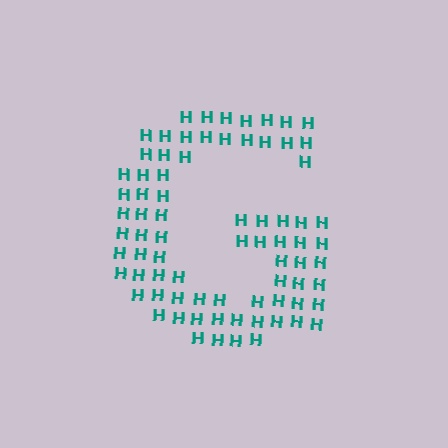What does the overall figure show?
The overall figure shows the letter G.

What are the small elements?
The small elements are letter H's.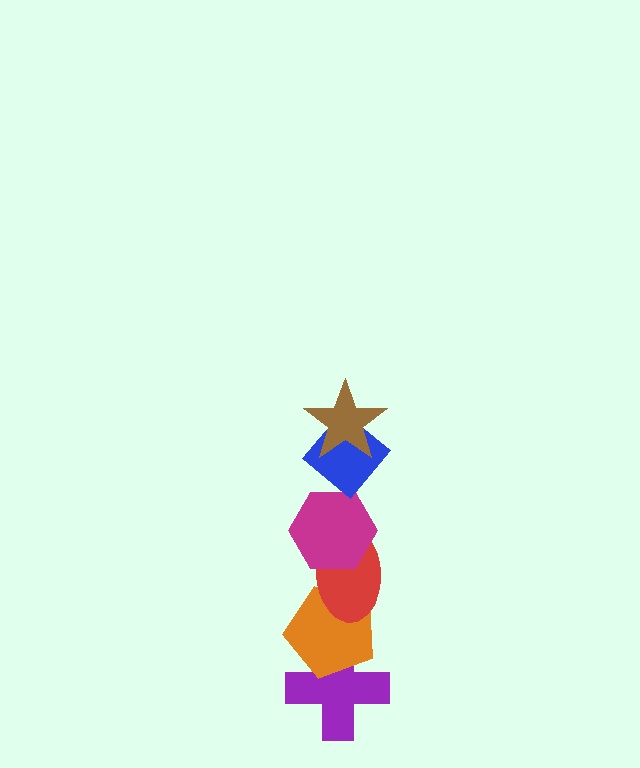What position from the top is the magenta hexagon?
The magenta hexagon is 3rd from the top.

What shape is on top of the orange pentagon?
The red ellipse is on top of the orange pentagon.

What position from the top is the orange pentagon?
The orange pentagon is 5th from the top.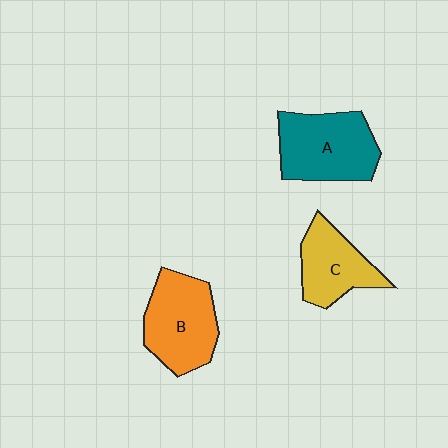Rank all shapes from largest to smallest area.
From largest to smallest: A (teal), B (orange), C (yellow).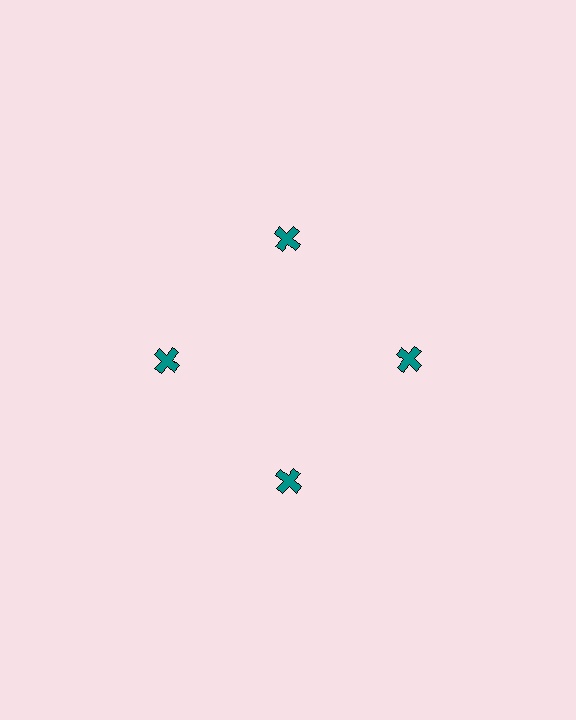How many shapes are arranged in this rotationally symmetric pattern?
There are 4 shapes, arranged in 4 groups of 1.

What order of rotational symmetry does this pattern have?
This pattern has 4-fold rotational symmetry.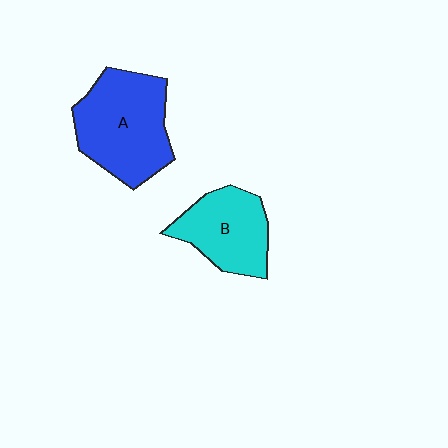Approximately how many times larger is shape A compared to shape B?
Approximately 1.4 times.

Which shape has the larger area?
Shape A (blue).